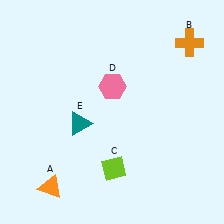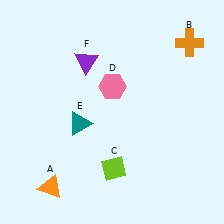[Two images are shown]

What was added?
A purple triangle (F) was added in Image 2.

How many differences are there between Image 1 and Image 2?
There is 1 difference between the two images.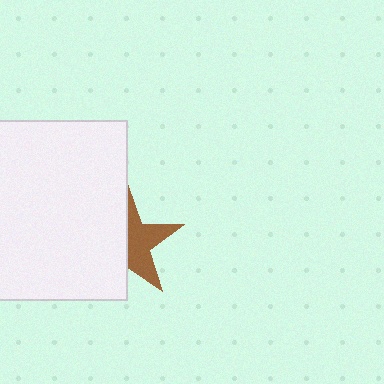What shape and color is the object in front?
The object in front is a white square.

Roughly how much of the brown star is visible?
About half of it is visible (roughly 50%).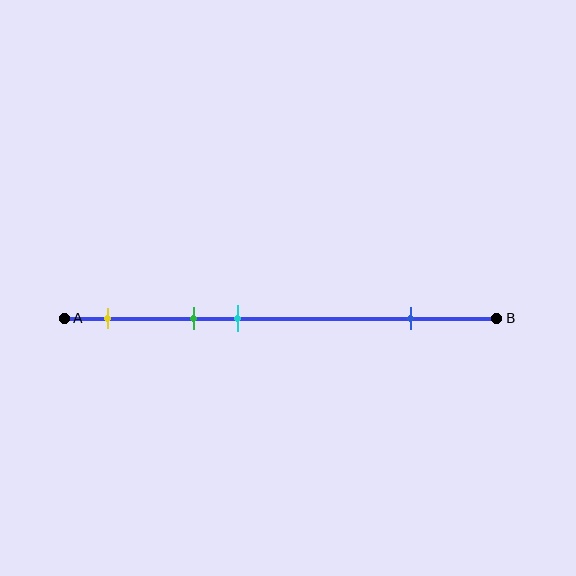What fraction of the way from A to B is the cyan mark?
The cyan mark is approximately 40% (0.4) of the way from A to B.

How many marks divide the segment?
There are 4 marks dividing the segment.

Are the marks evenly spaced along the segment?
No, the marks are not evenly spaced.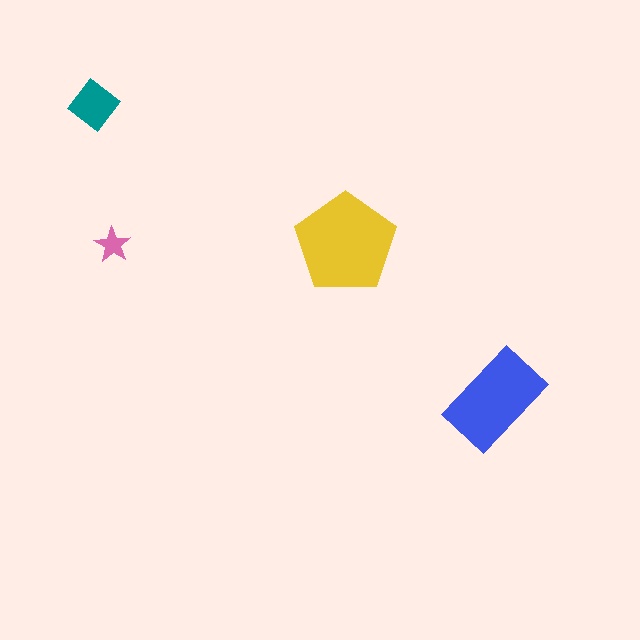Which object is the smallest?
The pink star.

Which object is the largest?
The yellow pentagon.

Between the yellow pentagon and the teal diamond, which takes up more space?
The yellow pentagon.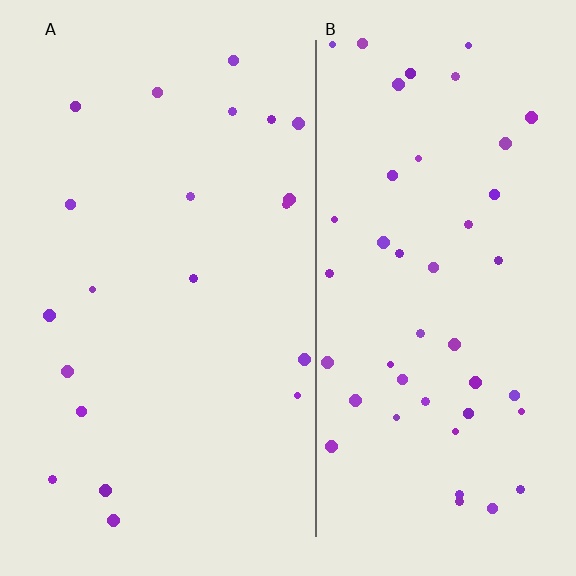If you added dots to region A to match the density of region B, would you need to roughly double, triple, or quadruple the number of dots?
Approximately double.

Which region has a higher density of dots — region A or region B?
B (the right).